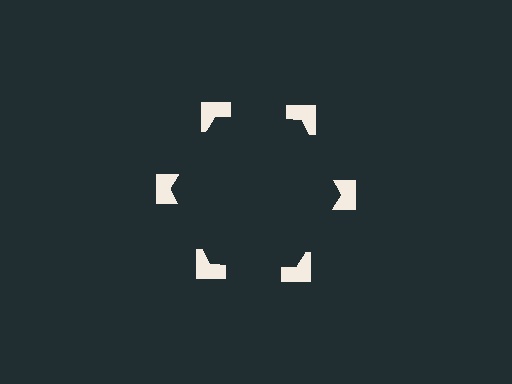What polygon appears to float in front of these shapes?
An illusory hexagon — its edges are inferred from the aligned wedge cuts in the notched squares, not physically drawn.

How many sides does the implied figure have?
6 sides.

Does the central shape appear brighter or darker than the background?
It typically appears slightly darker than the background, even though no actual brightness change is drawn.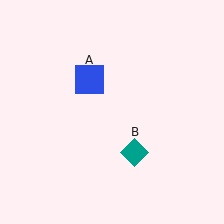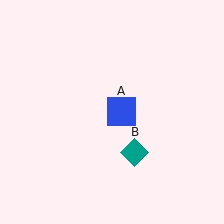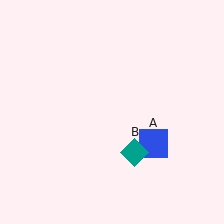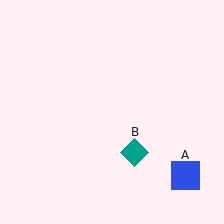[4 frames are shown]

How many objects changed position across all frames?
1 object changed position: blue square (object A).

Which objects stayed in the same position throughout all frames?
Teal diamond (object B) remained stationary.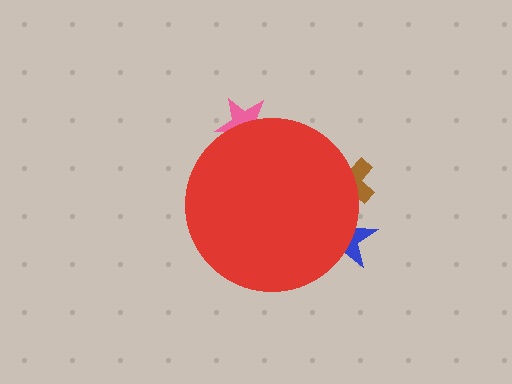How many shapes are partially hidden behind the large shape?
3 shapes are partially hidden.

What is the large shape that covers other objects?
A red circle.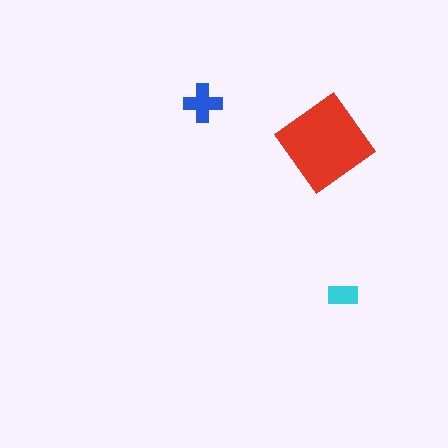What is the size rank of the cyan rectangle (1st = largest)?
3rd.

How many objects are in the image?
There are 3 objects in the image.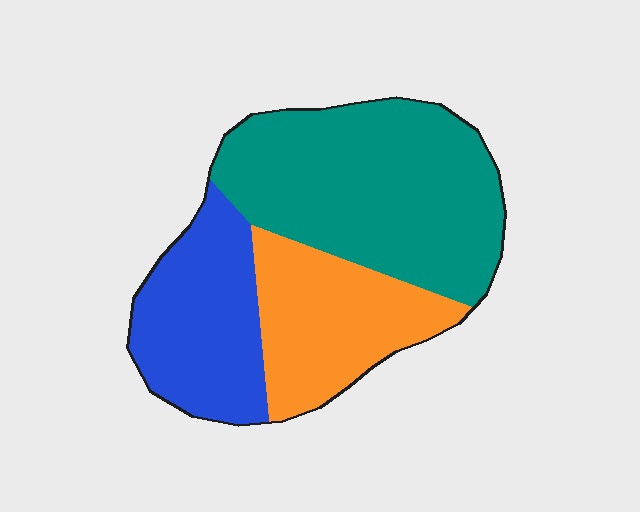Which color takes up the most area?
Teal, at roughly 50%.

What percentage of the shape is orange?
Orange covers around 25% of the shape.